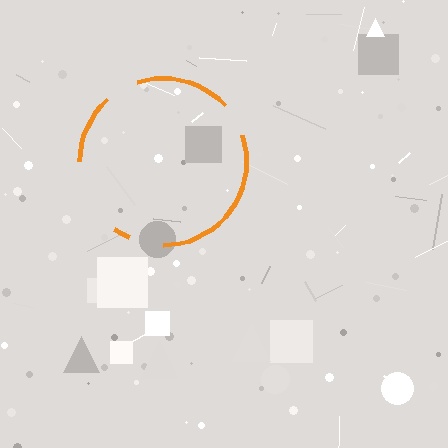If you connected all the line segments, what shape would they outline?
They would outline a circle.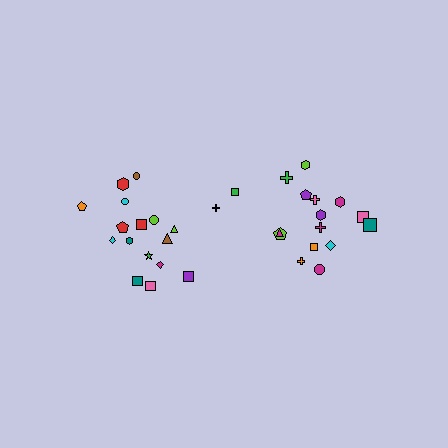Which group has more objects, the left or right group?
The left group.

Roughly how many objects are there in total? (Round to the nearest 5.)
Roughly 35 objects in total.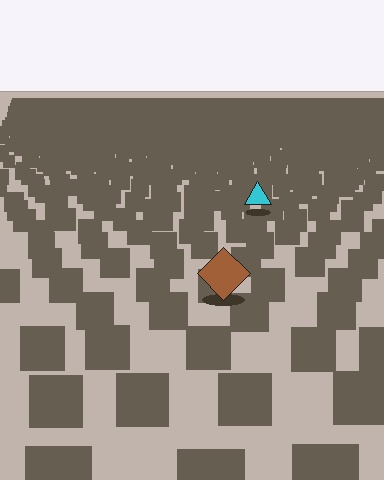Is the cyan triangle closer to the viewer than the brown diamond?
No. The brown diamond is closer — you can tell from the texture gradient: the ground texture is coarser near it.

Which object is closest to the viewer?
The brown diamond is closest. The texture marks near it are larger and more spread out.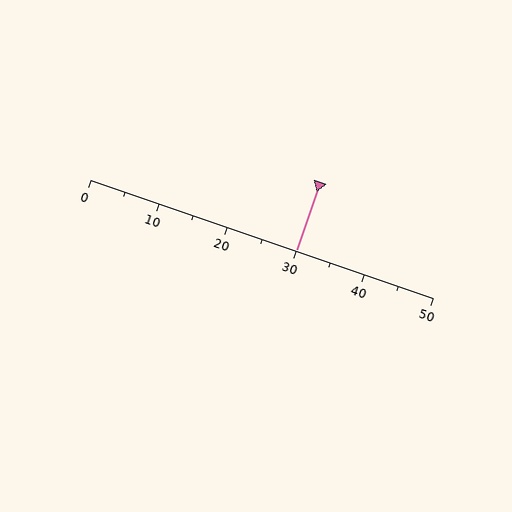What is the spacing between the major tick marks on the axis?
The major ticks are spaced 10 apart.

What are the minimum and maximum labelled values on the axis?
The axis runs from 0 to 50.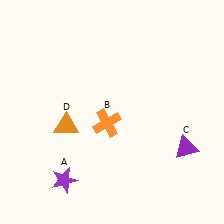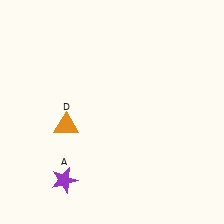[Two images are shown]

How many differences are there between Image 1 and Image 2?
There are 2 differences between the two images.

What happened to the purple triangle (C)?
The purple triangle (C) was removed in Image 2. It was in the bottom-right area of Image 1.